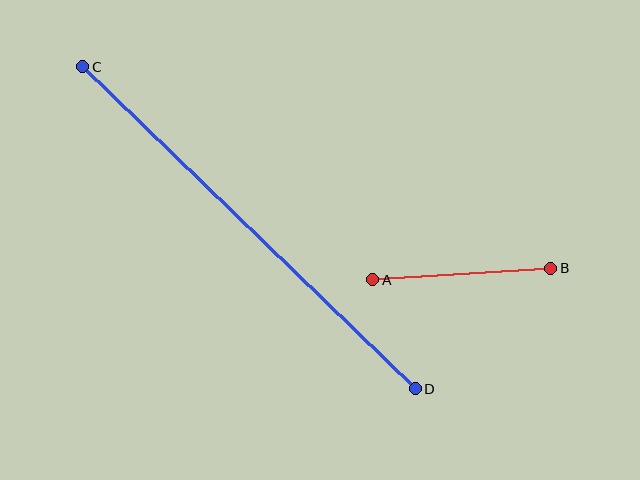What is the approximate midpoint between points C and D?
The midpoint is at approximately (249, 228) pixels.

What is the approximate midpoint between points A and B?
The midpoint is at approximately (462, 274) pixels.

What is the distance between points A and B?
The distance is approximately 178 pixels.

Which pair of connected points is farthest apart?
Points C and D are farthest apart.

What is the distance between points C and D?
The distance is approximately 463 pixels.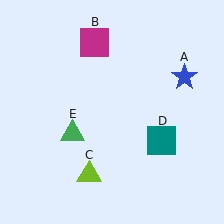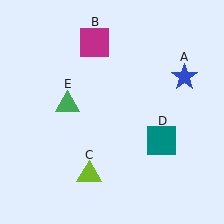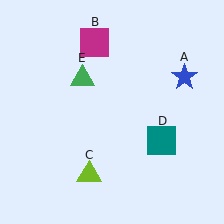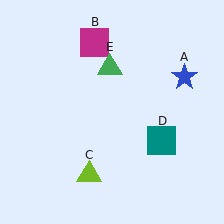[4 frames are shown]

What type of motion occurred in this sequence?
The green triangle (object E) rotated clockwise around the center of the scene.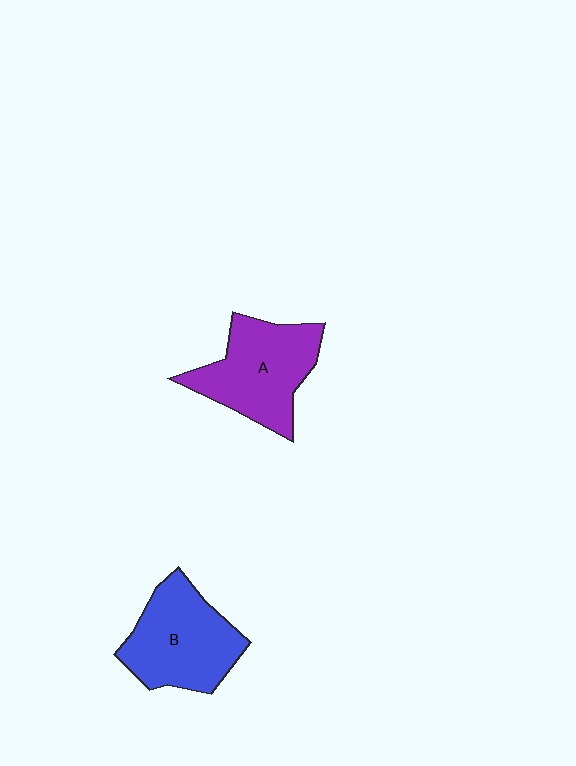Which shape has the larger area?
Shape A (purple).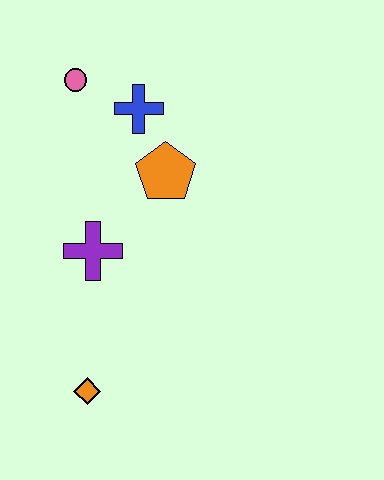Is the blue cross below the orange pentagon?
No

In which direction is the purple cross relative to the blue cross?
The purple cross is below the blue cross.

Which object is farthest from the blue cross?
The orange diamond is farthest from the blue cross.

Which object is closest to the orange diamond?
The purple cross is closest to the orange diamond.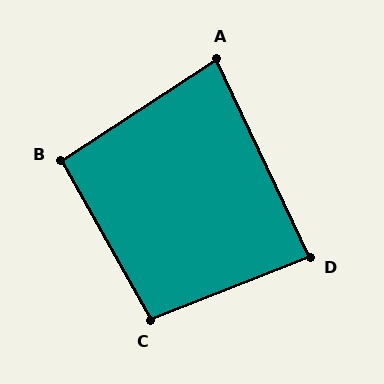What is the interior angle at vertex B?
Approximately 94 degrees (approximately right).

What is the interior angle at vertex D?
Approximately 86 degrees (approximately right).